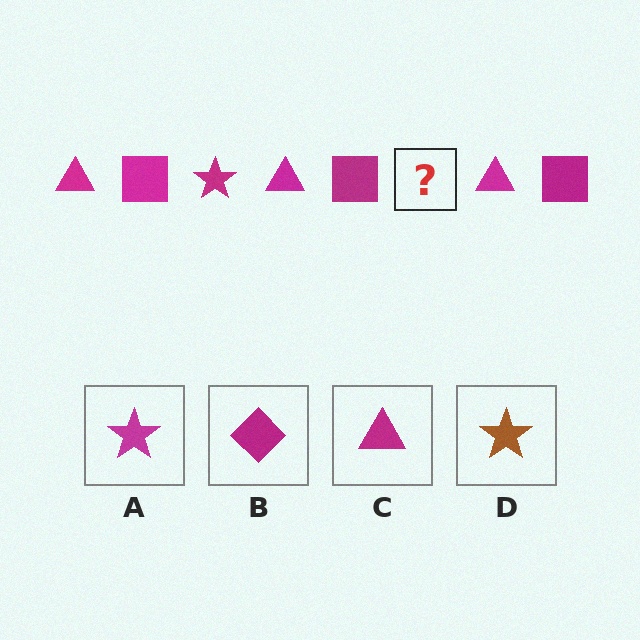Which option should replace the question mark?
Option A.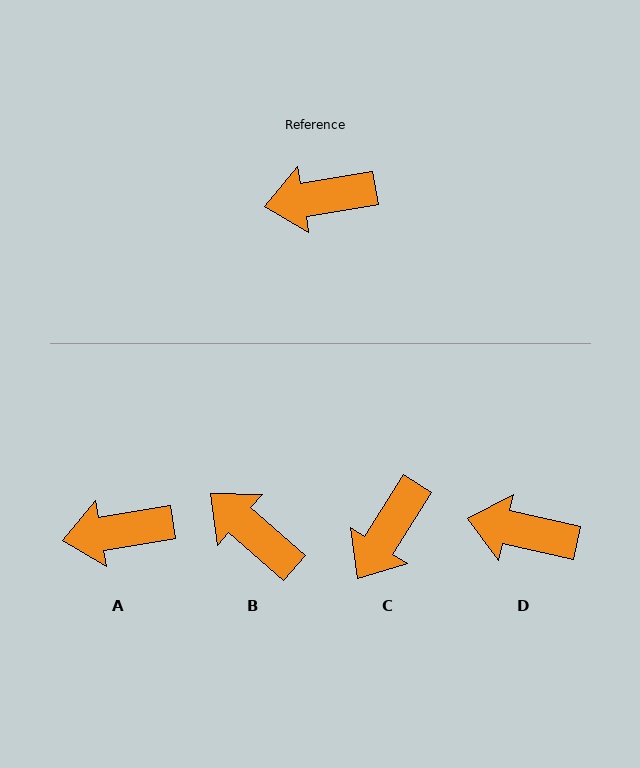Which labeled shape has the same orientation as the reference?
A.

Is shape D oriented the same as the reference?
No, it is off by about 22 degrees.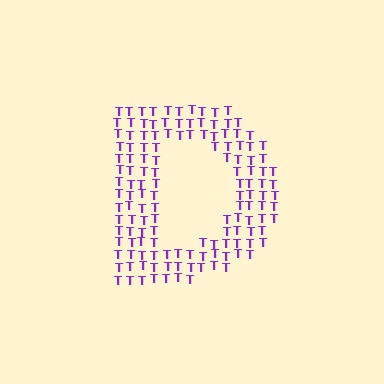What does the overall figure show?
The overall figure shows the letter D.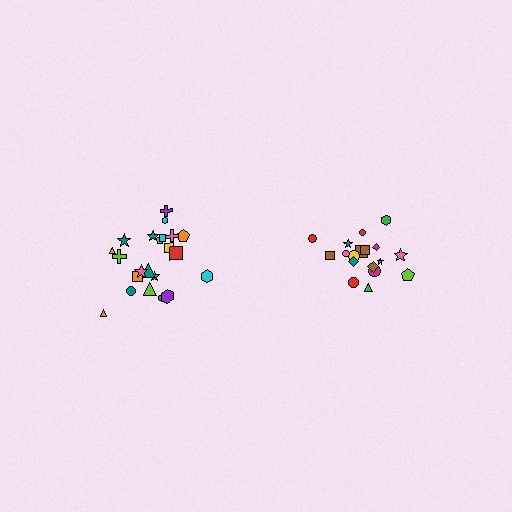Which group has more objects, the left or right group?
The left group.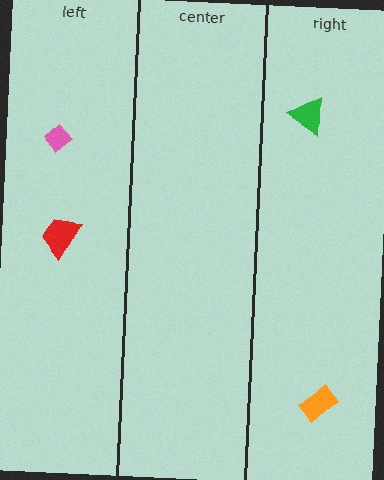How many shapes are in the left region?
2.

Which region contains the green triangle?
The right region.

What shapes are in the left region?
The red trapezoid, the pink diamond.